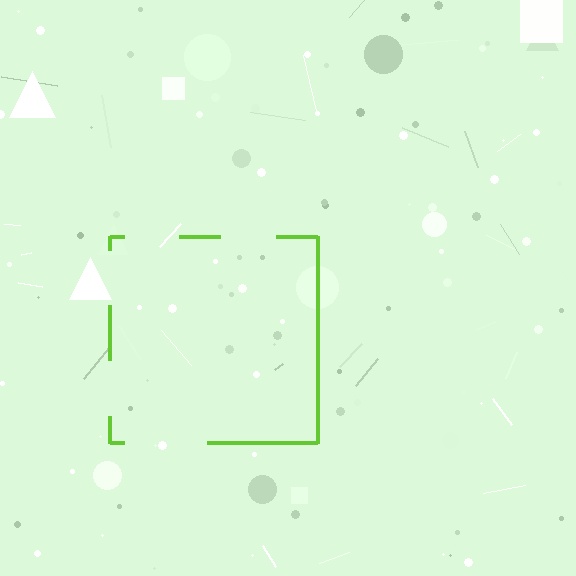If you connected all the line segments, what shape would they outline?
They would outline a square.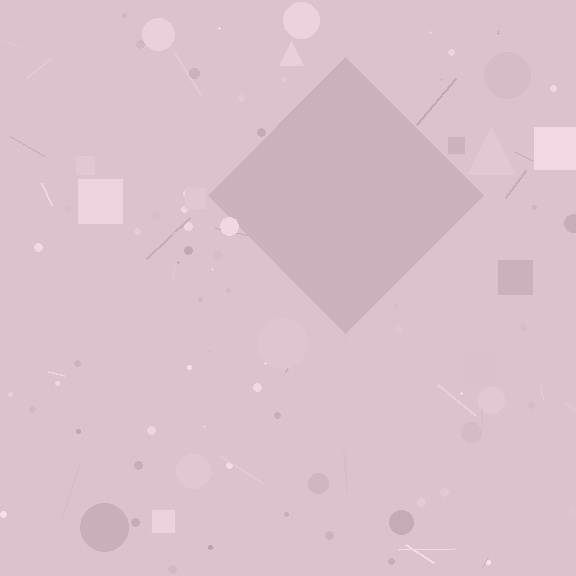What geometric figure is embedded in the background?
A diamond is embedded in the background.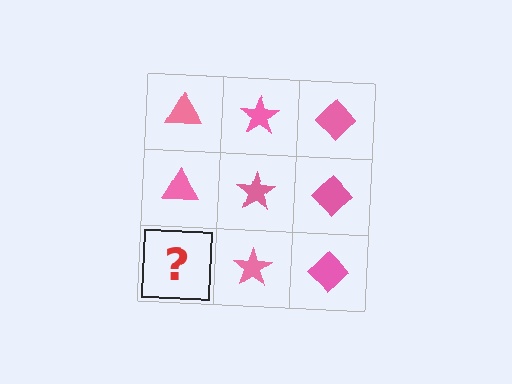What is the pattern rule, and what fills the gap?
The rule is that each column has a consistent shape. The gap should be filled with a pink triangle.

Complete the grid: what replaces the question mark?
The question mark should be replaced with a pink triangle.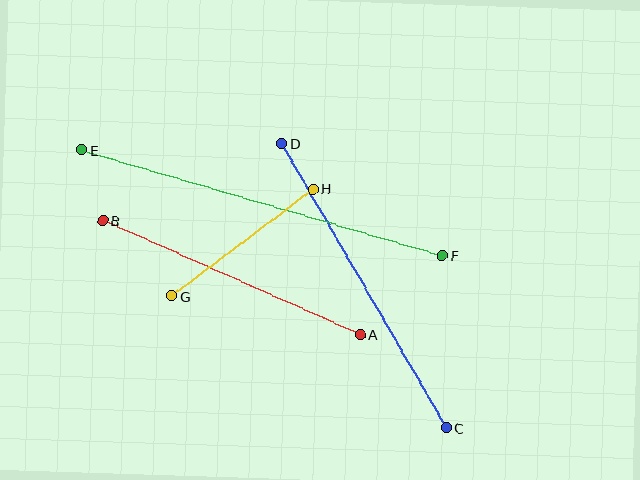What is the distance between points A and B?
The distance is approximately 282 pixels.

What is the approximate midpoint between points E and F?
The midpoint is at approximately (262, 203) pixels.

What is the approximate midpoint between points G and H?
The midpoint is at approximately (242, 242) pixels.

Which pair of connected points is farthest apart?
Points E and F are farthest apart.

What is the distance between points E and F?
The distance is approximately 376 pixels.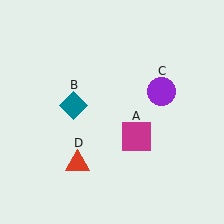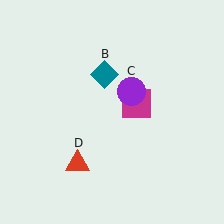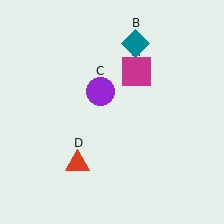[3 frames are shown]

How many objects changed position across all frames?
3 objects changed position: magenta square (object A), teal diamond (object B), purple circle (object C).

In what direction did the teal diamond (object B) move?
The teal diamond (object B) moved up and to the right.